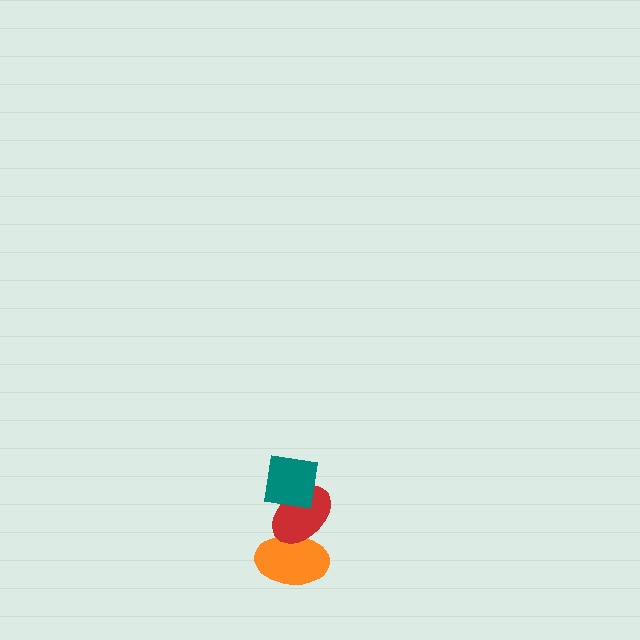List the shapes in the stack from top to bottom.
From top to bottom: the teal square, the red ellipse, the orange ellipse.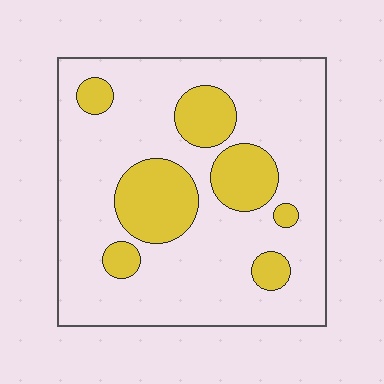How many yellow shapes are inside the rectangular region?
7.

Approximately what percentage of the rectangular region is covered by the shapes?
Approximately 25%.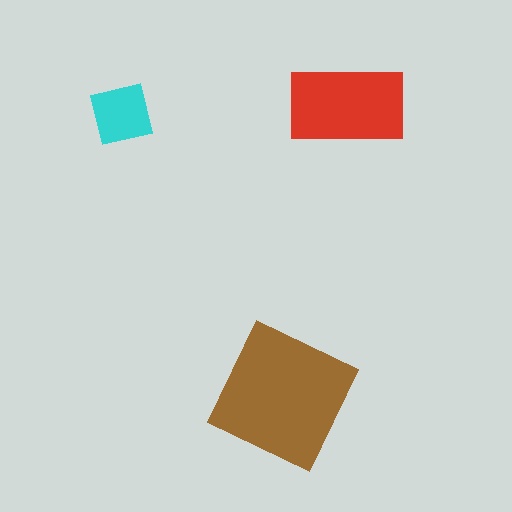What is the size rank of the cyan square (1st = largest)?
3rd.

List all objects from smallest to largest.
The cyan square, the red rectangle, the brown square.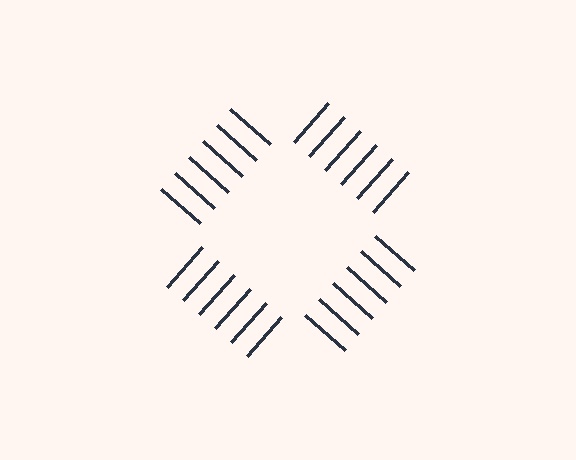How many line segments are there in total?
24 — 6 along each of the 4 edges.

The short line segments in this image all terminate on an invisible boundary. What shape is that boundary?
An illusory square — the line segments terminate on its edges but no continuous stroke is drawn.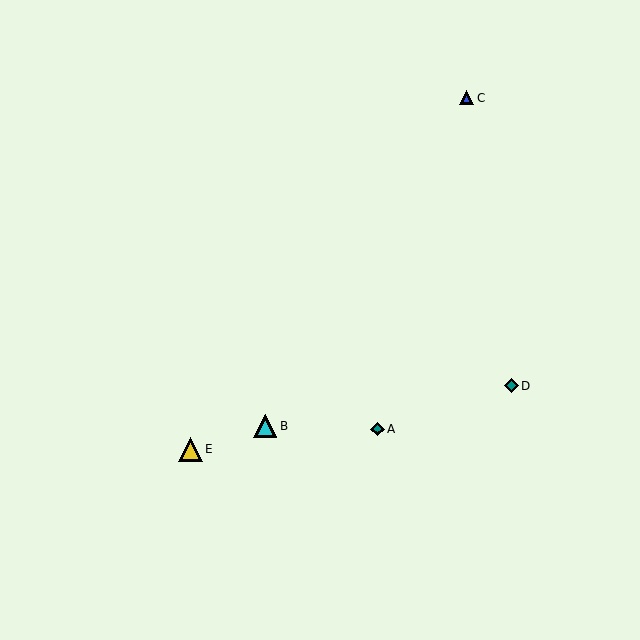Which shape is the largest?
The yellow triangle (labeled E) is the largest.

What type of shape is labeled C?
Shape C is a blue triangle.